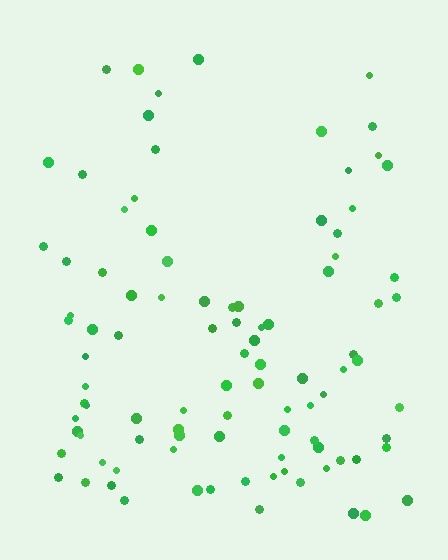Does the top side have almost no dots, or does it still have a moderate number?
Still a moderate number, just noticeably fewer than the bottom.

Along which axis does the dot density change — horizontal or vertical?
Vertical.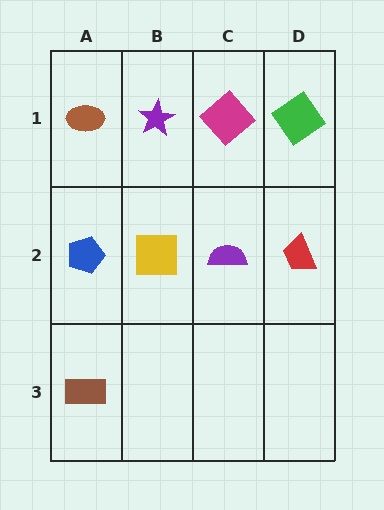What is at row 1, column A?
A brown ellipse.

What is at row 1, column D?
A green diamond.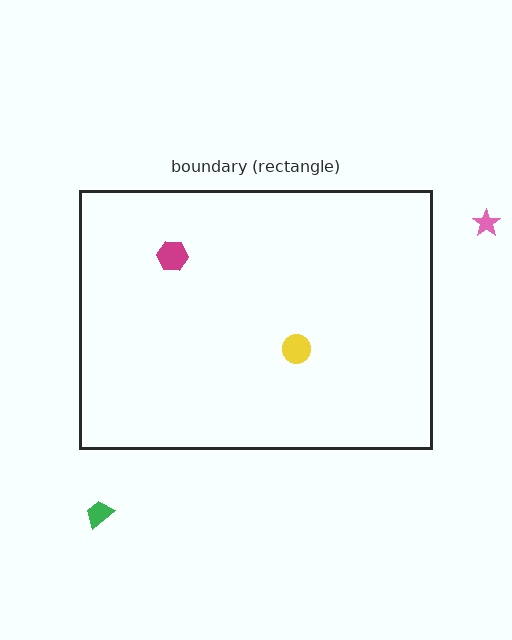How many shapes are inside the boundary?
2 inside, 2 outside.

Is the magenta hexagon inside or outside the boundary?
Inside.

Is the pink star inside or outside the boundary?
Outside.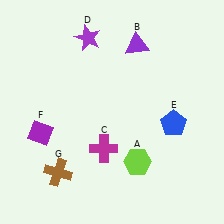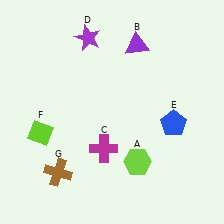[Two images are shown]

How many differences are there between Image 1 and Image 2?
There is 1 difference between the two images.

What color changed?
The diamond (F) changed from purple in Image 1 to lime in Image 2.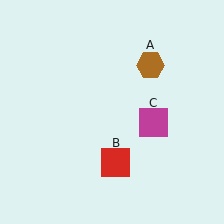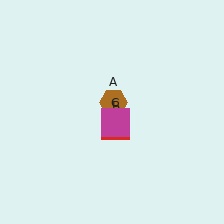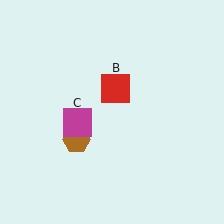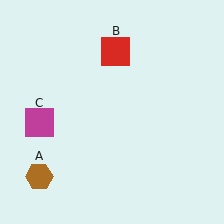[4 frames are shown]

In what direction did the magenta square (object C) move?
The magenta square (object C) moved left.